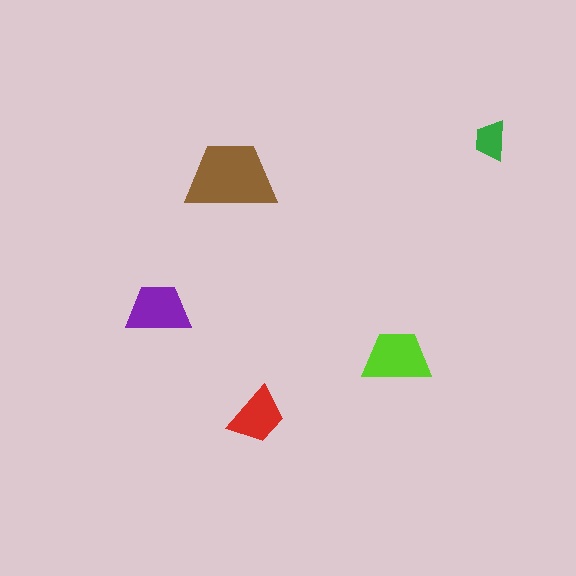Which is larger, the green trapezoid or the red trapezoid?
The red one.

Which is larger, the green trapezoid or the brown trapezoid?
The brown one.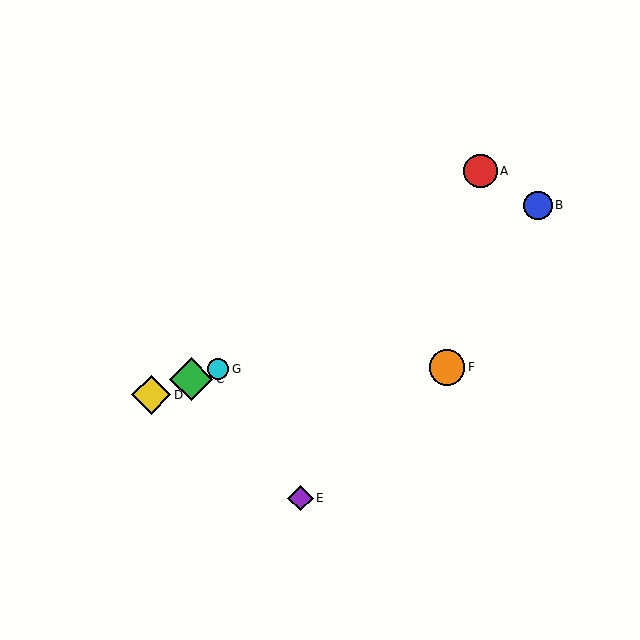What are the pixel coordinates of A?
Object A is at (480, 171).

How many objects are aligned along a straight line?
3 objects (C, D, G) are aligned along a straight line.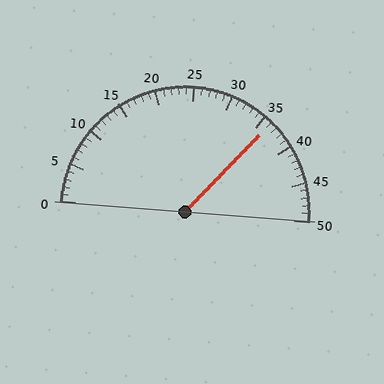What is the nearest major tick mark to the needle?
The nearest major tick mark is 35.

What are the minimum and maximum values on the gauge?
The gauge ranges from 0 to 50.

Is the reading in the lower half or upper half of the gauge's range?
The reading is in the upper half of the range (0 to 50).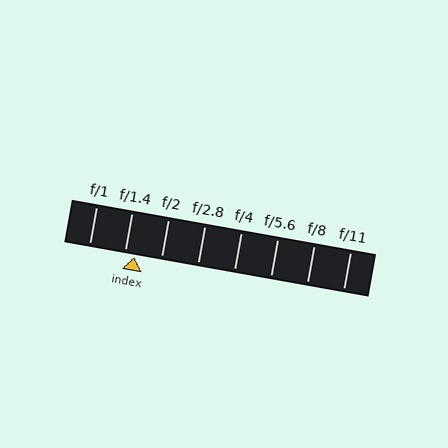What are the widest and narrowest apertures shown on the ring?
The widest aperture shown is f/1 and the narrowest is f/11.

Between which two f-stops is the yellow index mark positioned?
The index mark is between f/1.4 and f/2.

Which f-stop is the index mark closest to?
The index mark is closest to f/1.4.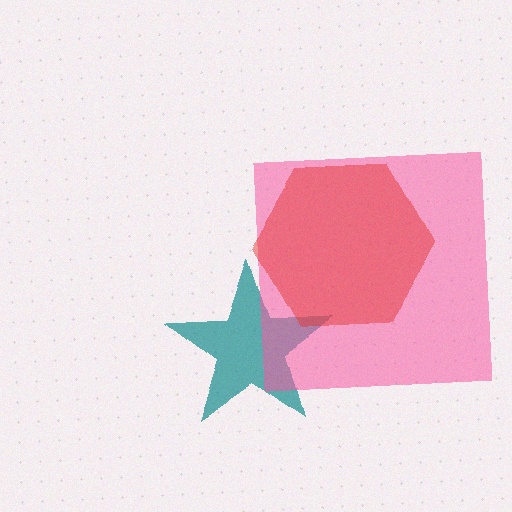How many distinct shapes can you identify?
There are 3 distinct shapes: a teal star, a pink square, a red hexagon.